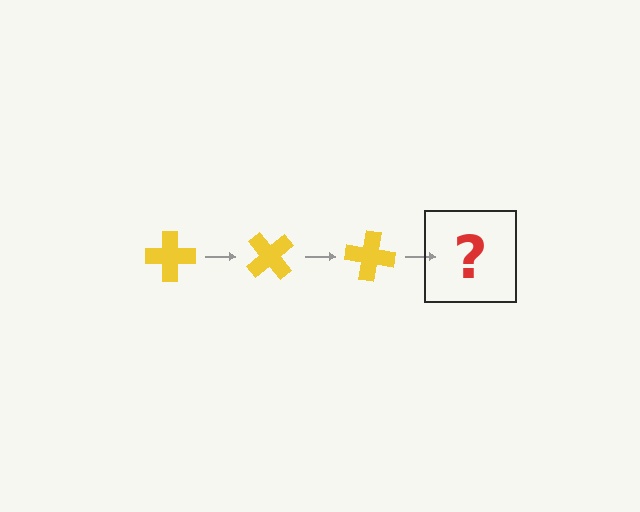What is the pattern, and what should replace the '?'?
The pattern is that the cross rotates 50 degrees each step. The '?' should be a yellow cross rotated 150 degrees.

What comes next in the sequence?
The next element should be a yellow cross rotated 150 degrees.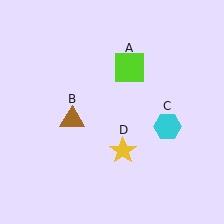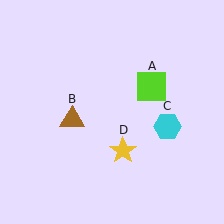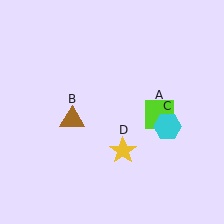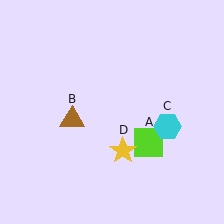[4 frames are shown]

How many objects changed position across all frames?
1 object changed position: lime square (object A).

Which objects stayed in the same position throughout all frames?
Brown triangle (object B) and cyan hexagon (object C) and yellow star (object D) remained stationary.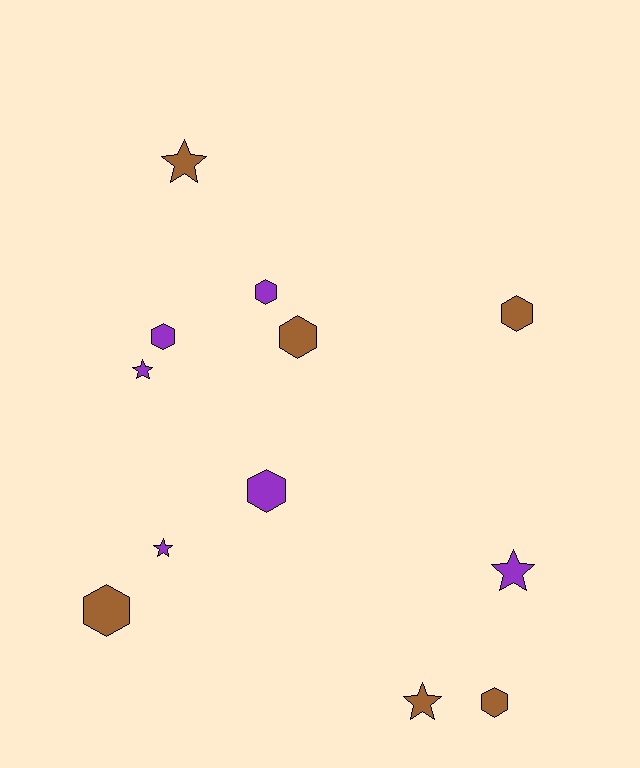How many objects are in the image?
There are 12 objects.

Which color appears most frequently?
Purple, with 6 objects.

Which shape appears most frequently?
Hexagon, with 7 objects.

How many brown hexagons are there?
There are 4 brown hexagons.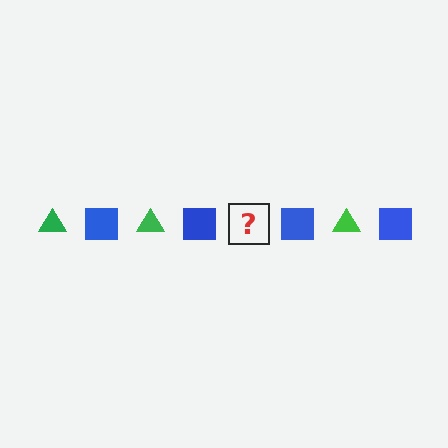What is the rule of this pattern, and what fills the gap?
The rule is that the pattern alternates between green triangle and blue square. The gap should be filled with a green triangle.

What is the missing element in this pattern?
The missing element is a green triangle.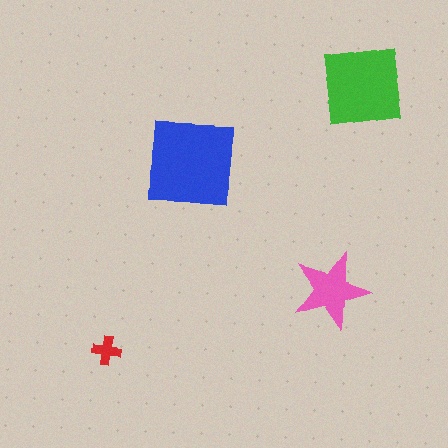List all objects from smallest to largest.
The red cross, the pink star, the green square, the blue square.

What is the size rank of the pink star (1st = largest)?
3rd.